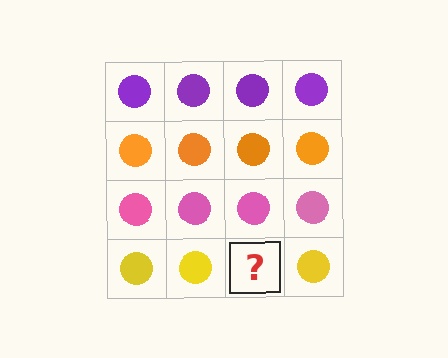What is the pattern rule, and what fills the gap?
The rule is that each row has a consistent color. The gap should be filled with a yellow circle.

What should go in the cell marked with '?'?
The missing cell should contain a yellow circle.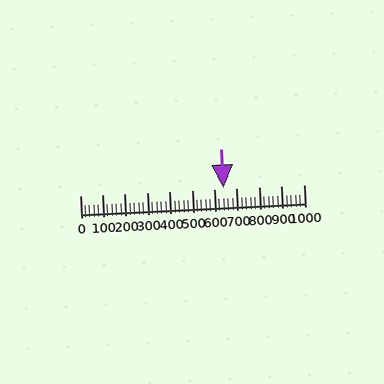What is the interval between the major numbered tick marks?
The major tick marks are spaced 100 units apart.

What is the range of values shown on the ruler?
The ruler shows values from 0 to 1000.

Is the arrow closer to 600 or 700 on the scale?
The arrow is closer to 600.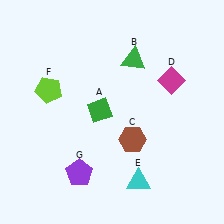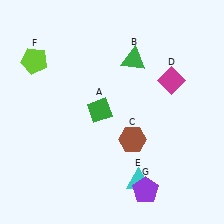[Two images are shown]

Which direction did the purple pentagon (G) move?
The purple pentagon (G) moved right.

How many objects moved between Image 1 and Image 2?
2 objects moved between the two images.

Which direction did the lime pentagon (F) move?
The lime pentagon (F) moved up.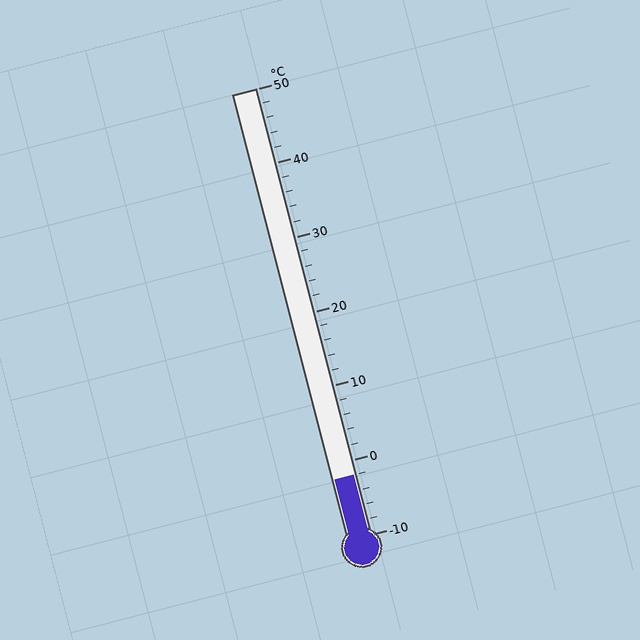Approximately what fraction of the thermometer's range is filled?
The thermometer is filled to approximately 15% of its range.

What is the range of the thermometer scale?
The thermometer scale ranges from -10°C to 50°C.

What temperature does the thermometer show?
The thermometer shows approximately -2°C.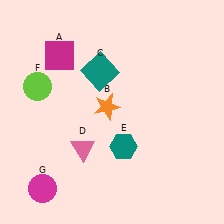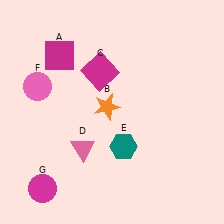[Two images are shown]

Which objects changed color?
C changed from teal to magenta. F changed from lime to pink.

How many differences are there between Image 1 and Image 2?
There are 2 differences between the two images.